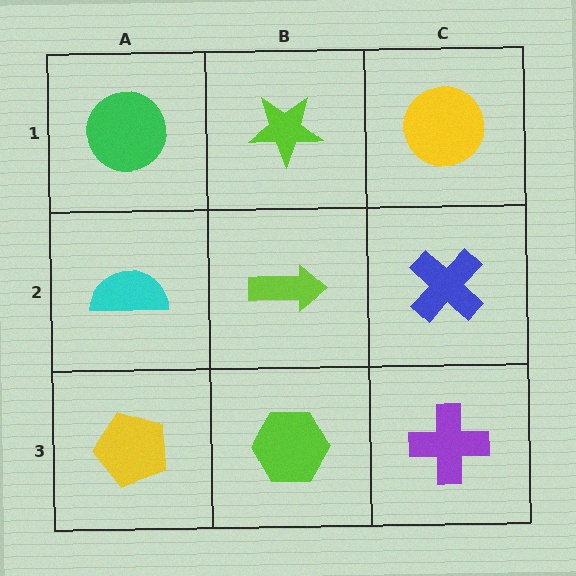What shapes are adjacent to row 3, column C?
A blue cross (row 2, column C), a lime hexagon (row 3, column B).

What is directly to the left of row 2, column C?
A lime arrow.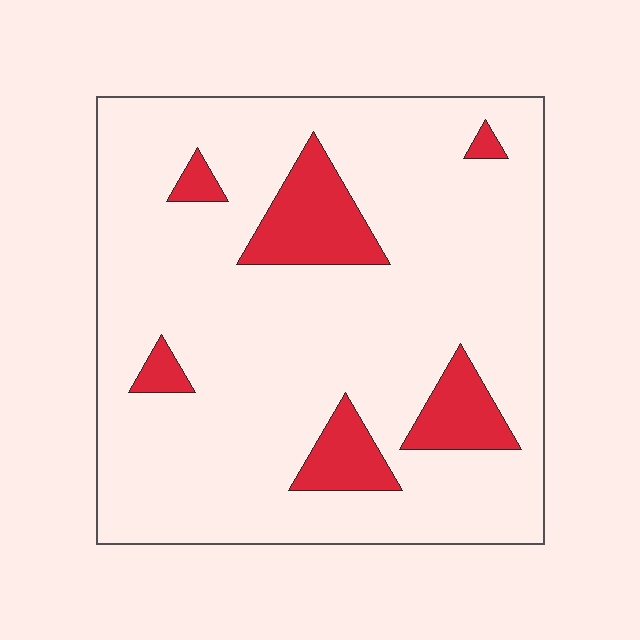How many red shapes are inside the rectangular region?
6.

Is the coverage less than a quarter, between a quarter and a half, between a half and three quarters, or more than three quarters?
Less than a quarter.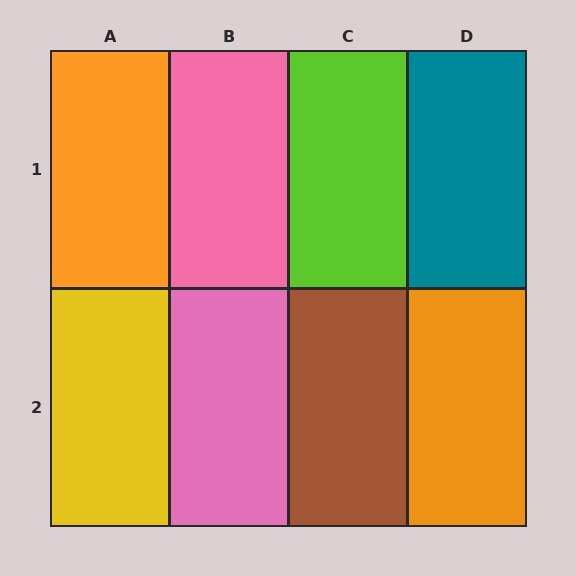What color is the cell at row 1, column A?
Orange.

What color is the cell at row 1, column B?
Pink.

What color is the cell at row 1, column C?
Lime.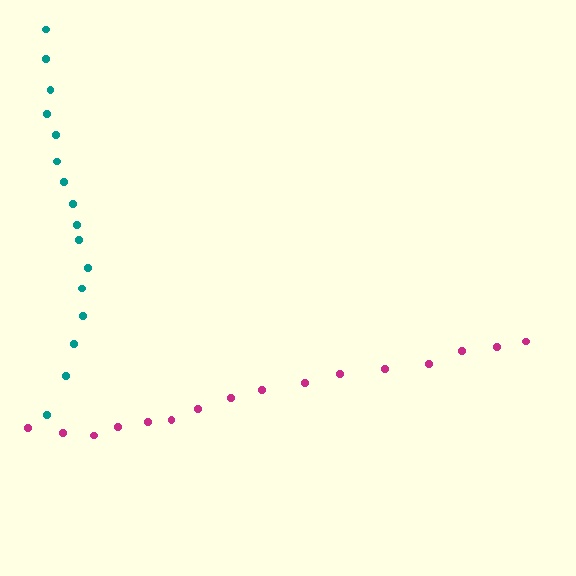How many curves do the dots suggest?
There are 2 distinct paths.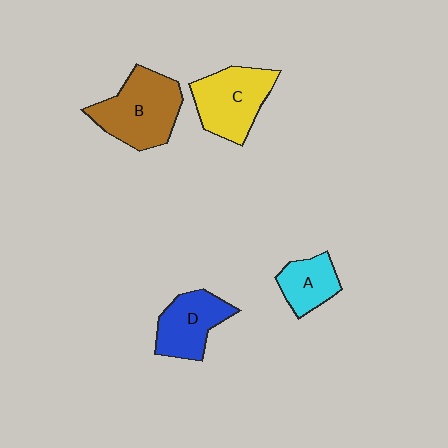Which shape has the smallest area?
Shape A (cyan).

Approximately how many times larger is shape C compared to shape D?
Approximately 1.2 times.